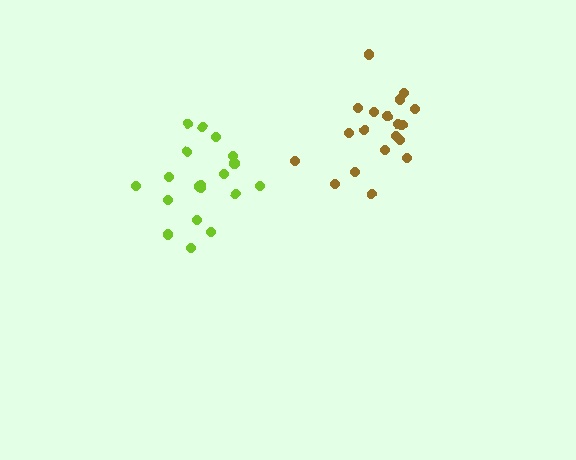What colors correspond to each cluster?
The clusters are colored: brown, lime.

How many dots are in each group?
Group 1: 19 dots, Group 2: 19 dots (38 total).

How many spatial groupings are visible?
There are 2 spatial groupings.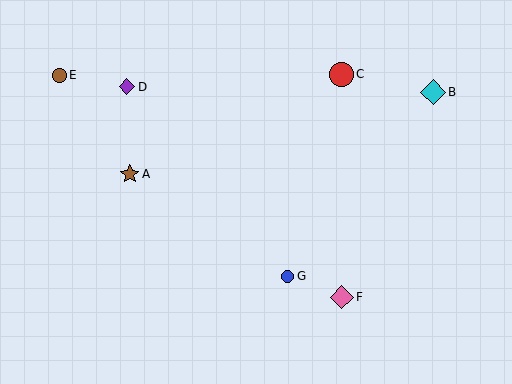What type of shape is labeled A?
Shape A is a brown star.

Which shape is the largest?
The cyan diamond (labeled B) is the largest.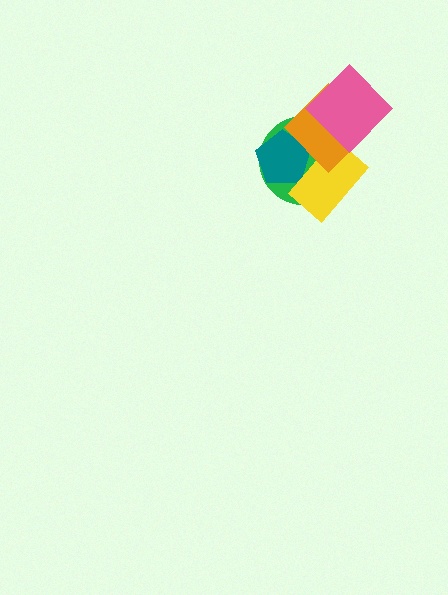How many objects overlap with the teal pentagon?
3 objects overlap with the teal pentagon.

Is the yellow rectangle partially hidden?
Yes, it is partially covered by another shape.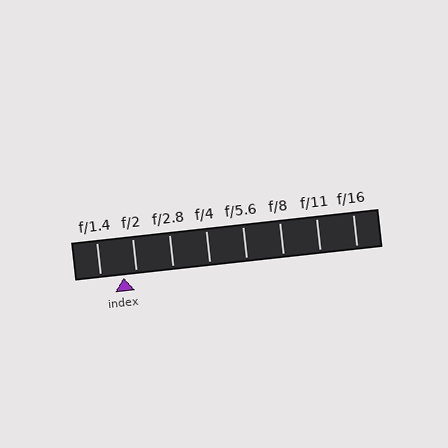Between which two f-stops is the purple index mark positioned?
The index mark is between f/1.4 and f/2.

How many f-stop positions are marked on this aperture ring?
There are 8 f-stop positions marked.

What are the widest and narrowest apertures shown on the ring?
The widest aperture shown is f/1.4 and the narrowest is f/16.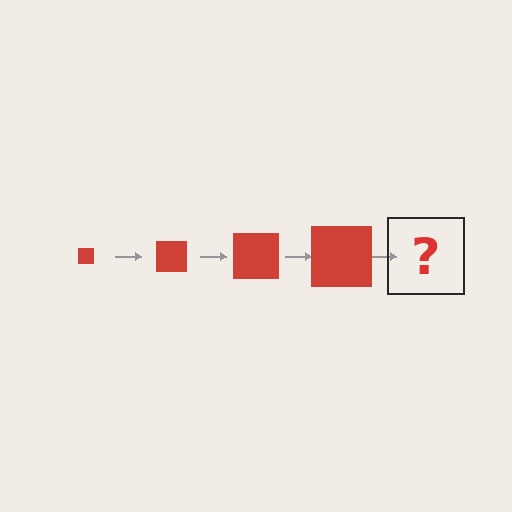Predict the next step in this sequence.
The next step is a red square, larger than the previous one.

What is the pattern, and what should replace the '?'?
The pattern is that the square gets progressively larger each step. The '?' should be a red square, larger than the previous one.